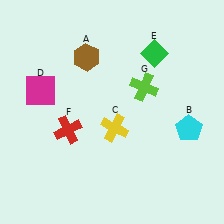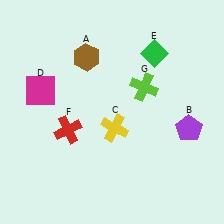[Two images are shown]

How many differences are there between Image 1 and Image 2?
There is 1 difference between the two images.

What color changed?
The pentagon (B) changed from cyan in Image 1 to purple in Image 2.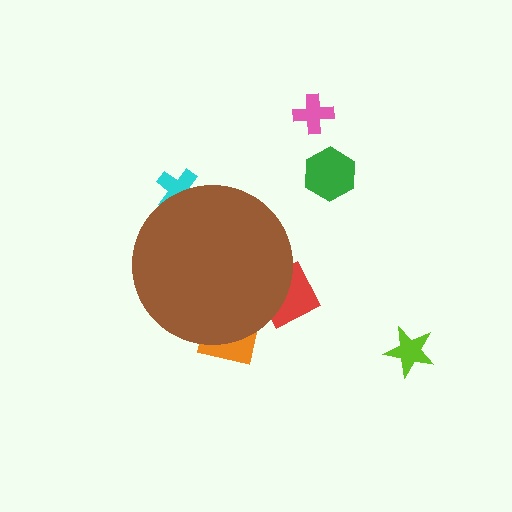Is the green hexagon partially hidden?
No, the green hexagon is fully visible.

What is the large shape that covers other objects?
A brown circle.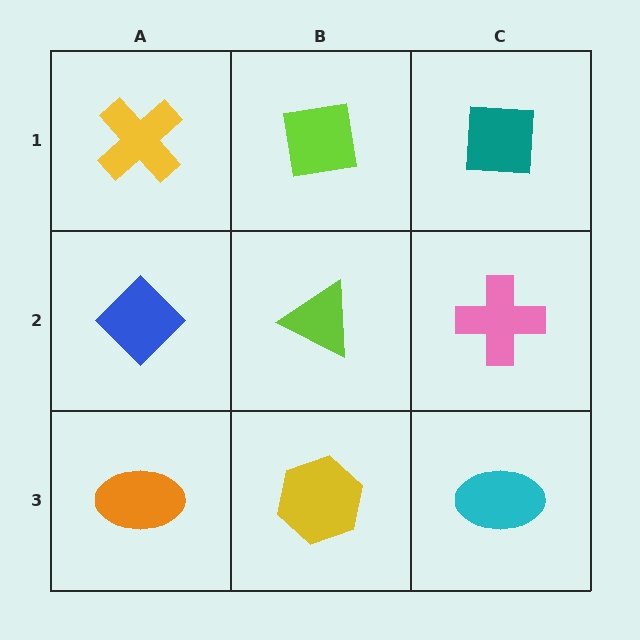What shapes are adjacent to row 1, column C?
A pink cross (row 2, column C), a lime square (row 1, column B).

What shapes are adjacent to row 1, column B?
A lime triangle (row 2, column B), a yellow cross (row 1, column A), a teal square (row 1, column C).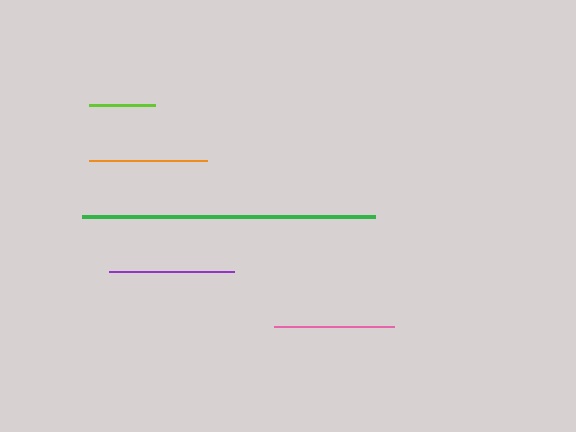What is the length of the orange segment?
The orange segment is approximately 118 pixels long.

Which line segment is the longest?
The green line is the longest at approximately 293 pixels.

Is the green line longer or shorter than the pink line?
The green line is longer than the pink line.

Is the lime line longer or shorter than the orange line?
The orange line is longer than the lime line.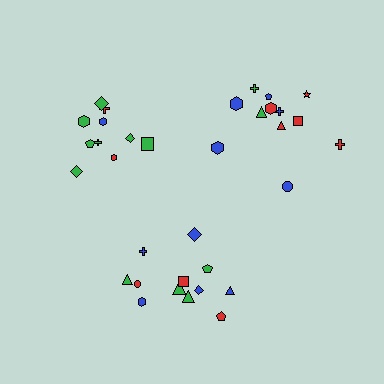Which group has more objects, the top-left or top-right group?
The top-right group.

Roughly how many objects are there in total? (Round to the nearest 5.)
Roughly 35 objects in total.